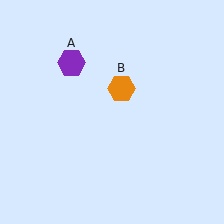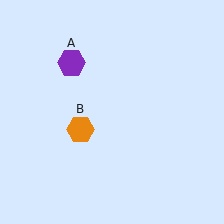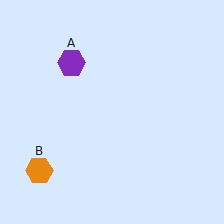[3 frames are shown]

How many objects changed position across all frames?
1 object changed position: orange hexagon (object B).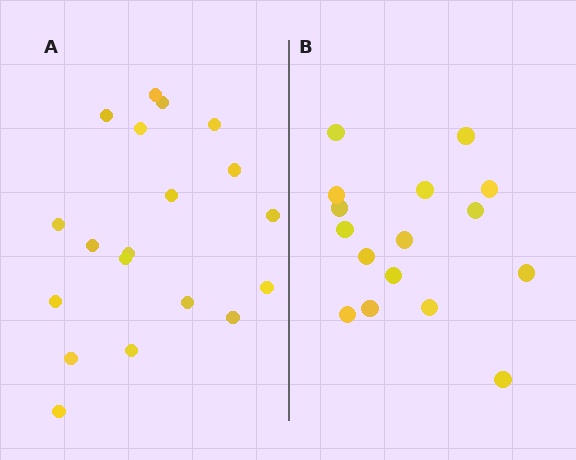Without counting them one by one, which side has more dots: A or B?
Region A (the left region) has more dots.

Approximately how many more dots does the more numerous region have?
Region A has just a few more — roughly 2 or 3 more dots than region B.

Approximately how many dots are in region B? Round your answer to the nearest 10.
About 20 dots. (The exact count is 16, which rounds to 20.)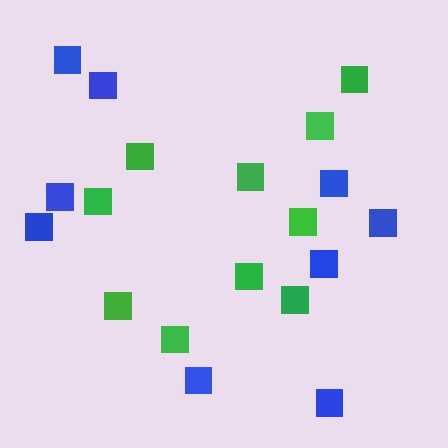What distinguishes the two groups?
There are 2 groups: one group of blue squares (9) and one group of green squares (10).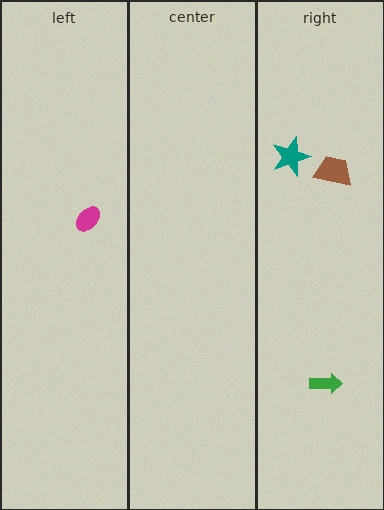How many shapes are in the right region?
3.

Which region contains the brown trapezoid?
The right region.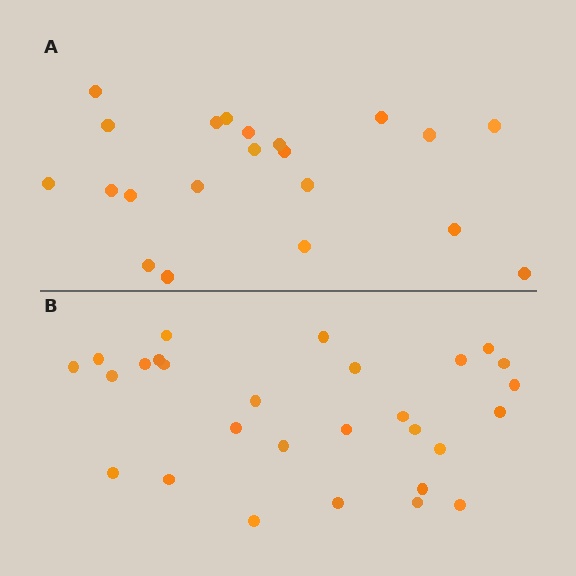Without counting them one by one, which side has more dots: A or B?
Region B (the bottom region) has more dots.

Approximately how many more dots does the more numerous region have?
Region B has roughly 8 or so more dots than region A.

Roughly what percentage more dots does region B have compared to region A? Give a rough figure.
About 35% more.